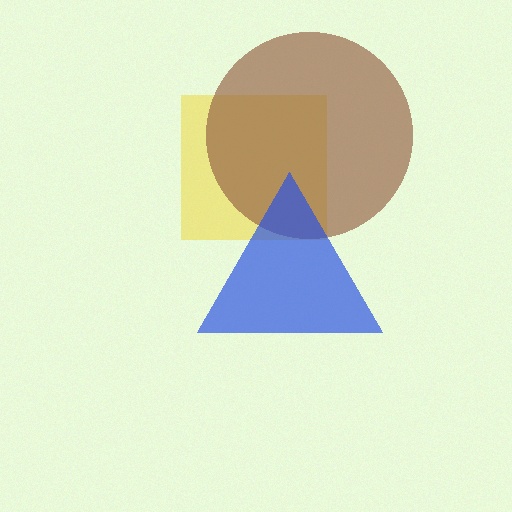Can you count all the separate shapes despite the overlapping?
Yes, there are 3 separate shapes.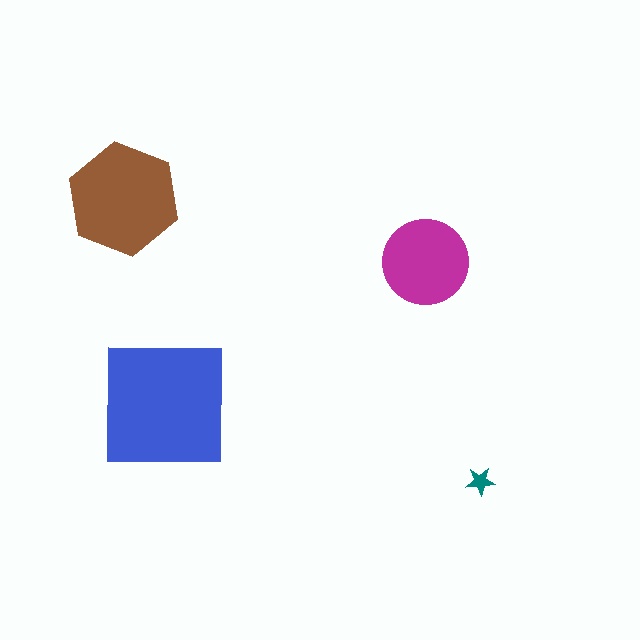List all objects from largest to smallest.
The blue square, the brown hexagon, the magenta circle, the teal star.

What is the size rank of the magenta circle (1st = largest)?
3rd.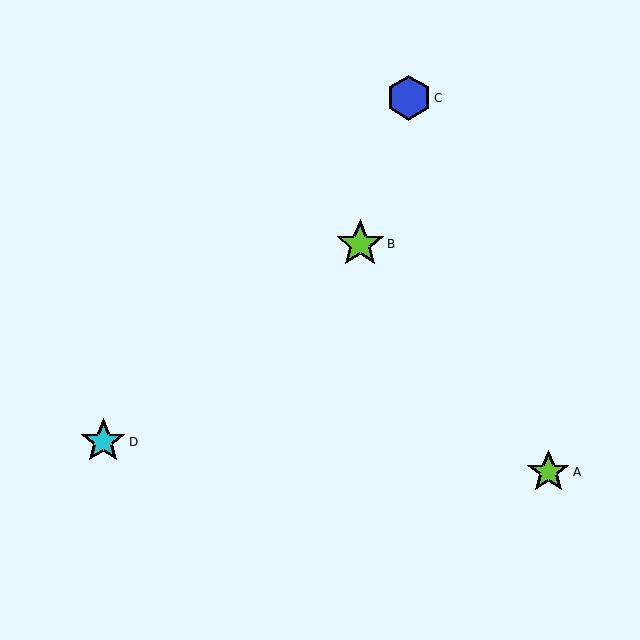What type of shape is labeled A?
Shape A is a lime star.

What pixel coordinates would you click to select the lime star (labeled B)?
Click at (360, 244) to select the lime star B.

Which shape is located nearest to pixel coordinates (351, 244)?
The lime star (labeled B) at (360, 244) is nearest to that location.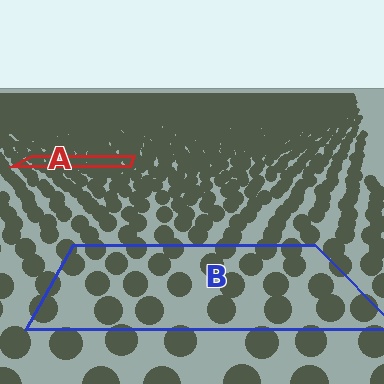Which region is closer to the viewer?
Region B is closer. The texture elements there are larger and more spread out.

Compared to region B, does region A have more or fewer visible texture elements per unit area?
Region A has more texture elements per unit area — they are packed more densely because it is farther away.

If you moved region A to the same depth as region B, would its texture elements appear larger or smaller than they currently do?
They would appear larger. At a closer depth, the same texture elements are projected at a bigger on-screen size.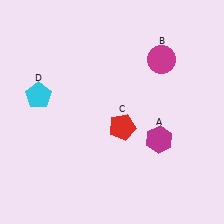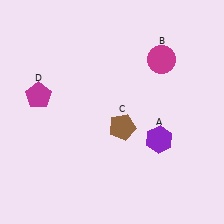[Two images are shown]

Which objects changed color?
A changed from magenta to purple. C changed from red to brown. D changed from cyan to magenta.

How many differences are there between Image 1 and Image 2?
There are 3 differences between the two images.